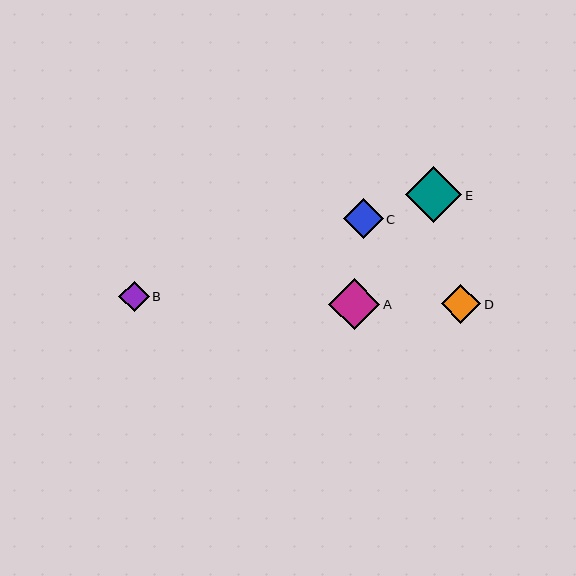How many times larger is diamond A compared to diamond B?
Diamond A is approximately 1.7 times the size of diamond B.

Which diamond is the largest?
Diamond E is the largest with a size of approximately 56 pixels.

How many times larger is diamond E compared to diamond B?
Diamond E is approximately 1.9 times the size of diamond B.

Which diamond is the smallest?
Diamond B is the smallest with a size of approximately 30 pixels.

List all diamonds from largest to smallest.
From largest to smallest: E, A, D, C, B.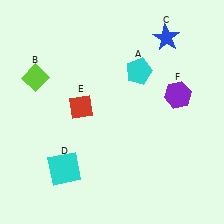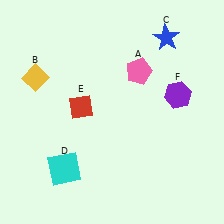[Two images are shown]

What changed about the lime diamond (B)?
In Image 1, B is lime. In Image 2, it changed to yellow.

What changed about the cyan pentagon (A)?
In Image 1, A is cyan. In Image 2, it changed to pink.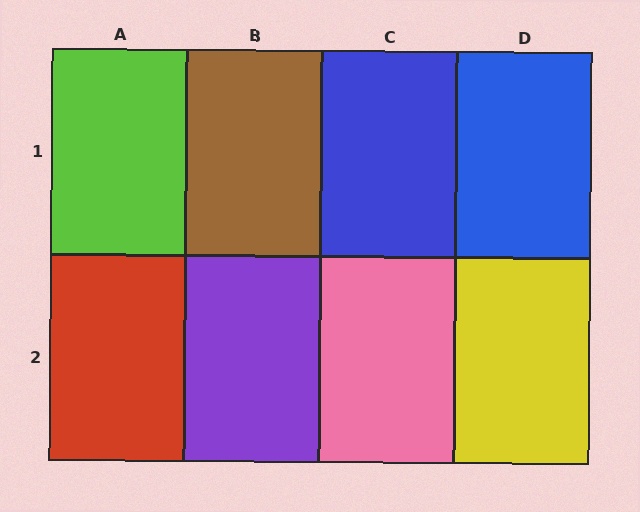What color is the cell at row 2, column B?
Purple.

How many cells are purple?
1 cell is purple.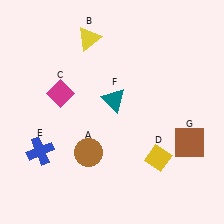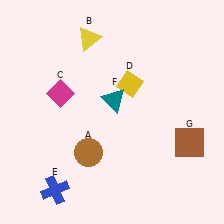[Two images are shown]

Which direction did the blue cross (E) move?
The blue cross (E) moved down.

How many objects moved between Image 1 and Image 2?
2 objects moved between the two images.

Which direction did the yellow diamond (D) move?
The yellow diamond (D) moved up.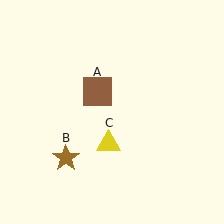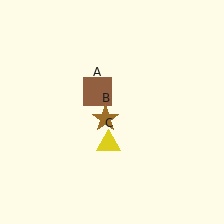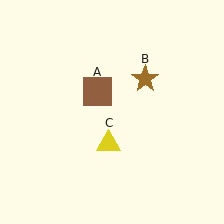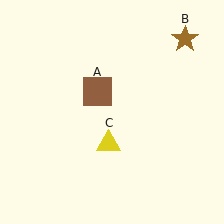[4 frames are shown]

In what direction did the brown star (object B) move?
The brown star (object B) moved up and to the right.